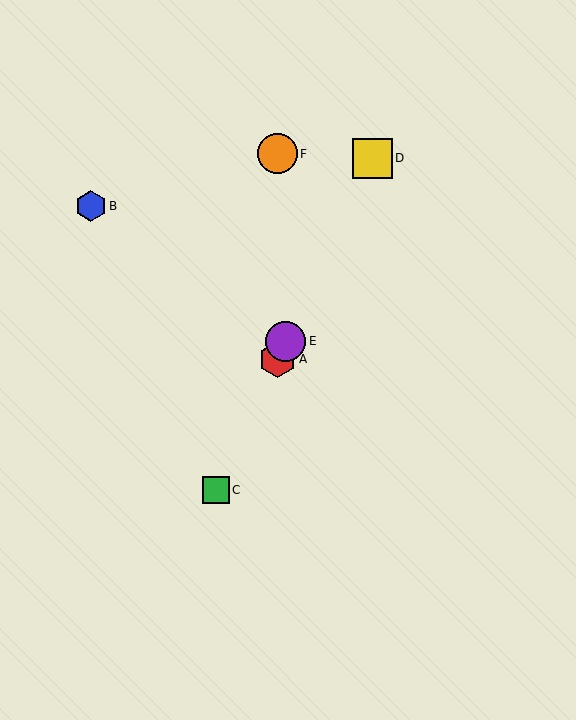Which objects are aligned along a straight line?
Objects A, C, D, E are aligned along a straight line.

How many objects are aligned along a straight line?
4 objects (A, C, D, E) are aligned along a straight line.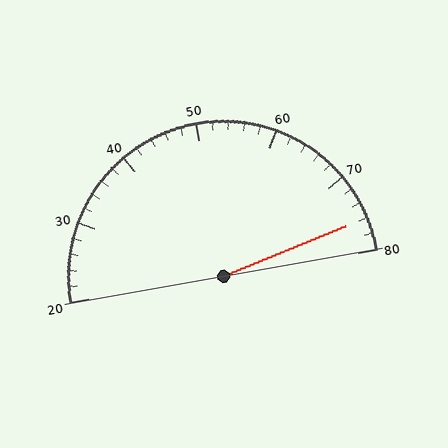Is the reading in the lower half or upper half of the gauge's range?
The reading is in the upper half of the range (20 to 80).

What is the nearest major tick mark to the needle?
The nearest major tick mark is 80.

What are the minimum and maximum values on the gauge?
The gauge ranges from 20 to 80.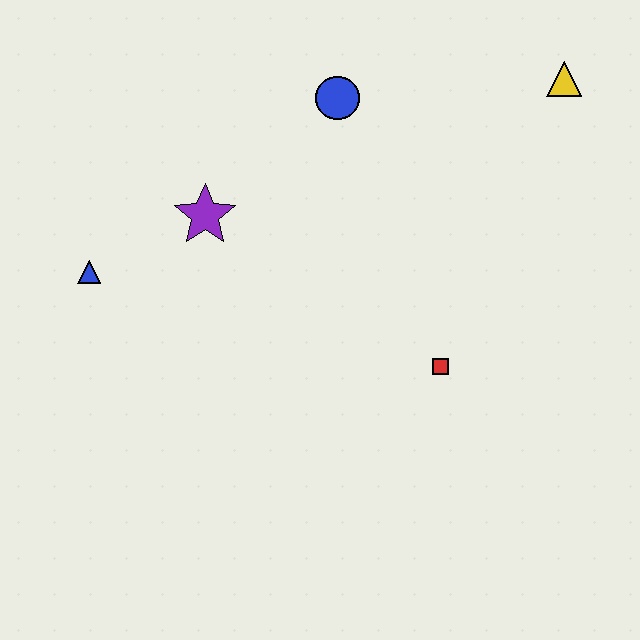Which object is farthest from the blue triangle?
The yellow triangle is farthest from the blue triangle.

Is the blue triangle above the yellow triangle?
No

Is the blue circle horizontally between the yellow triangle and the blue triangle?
Yes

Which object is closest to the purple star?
The blue triangle is closest to the purple star.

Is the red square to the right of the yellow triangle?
No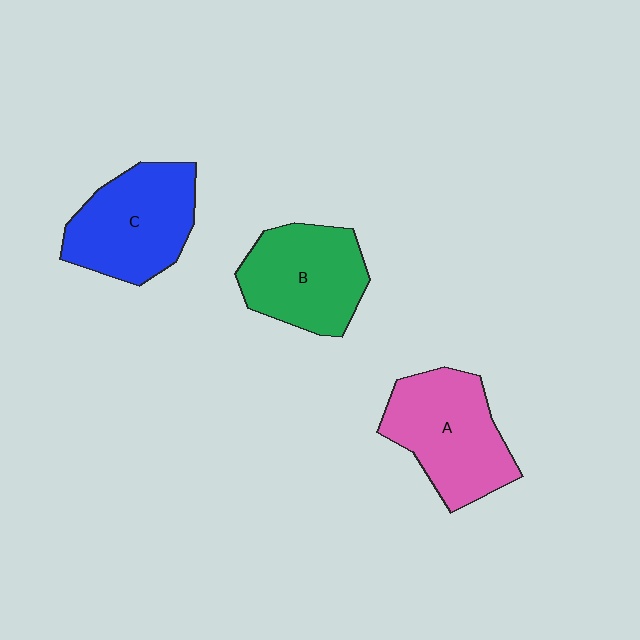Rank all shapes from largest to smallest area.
From largest to smallest: A (pink), C (blue), B (green).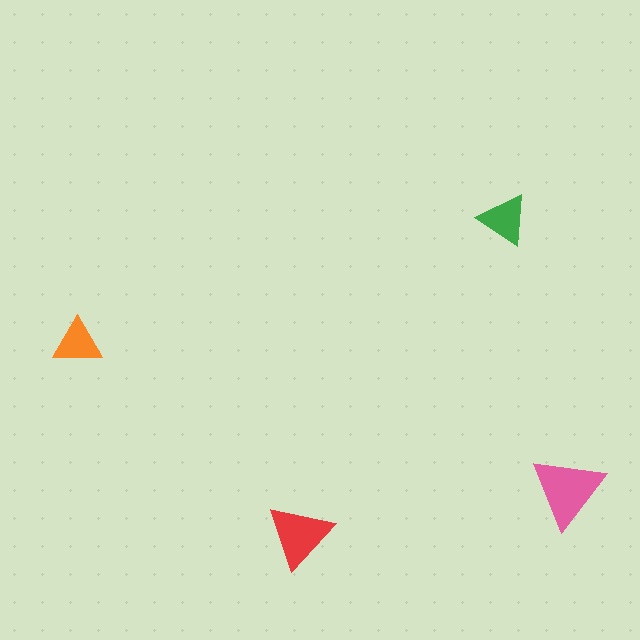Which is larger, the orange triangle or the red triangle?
The red one.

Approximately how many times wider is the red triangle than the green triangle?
About 1.5 times wider.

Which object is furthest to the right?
The pink triangle is rightmost.